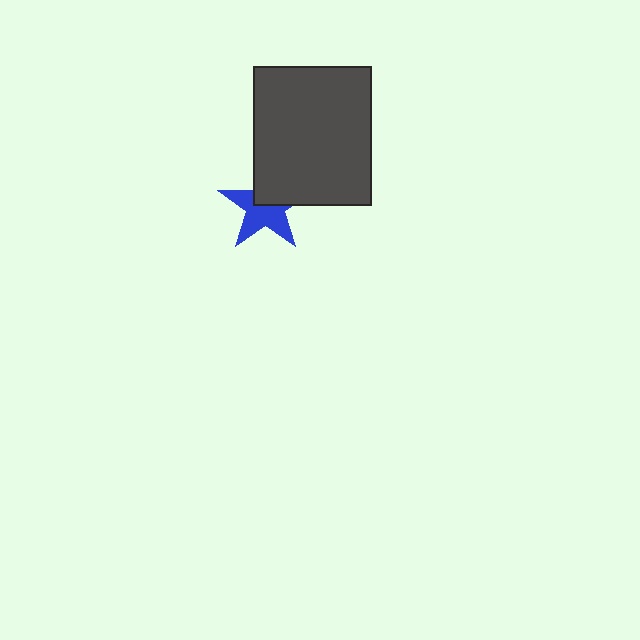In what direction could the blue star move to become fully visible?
The blue star could move toward the lower-left. That would shift it out from behind the dark gray rectangle entirely.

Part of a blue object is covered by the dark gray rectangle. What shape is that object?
It is a star.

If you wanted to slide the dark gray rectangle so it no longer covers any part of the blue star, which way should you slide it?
Slide it toward the upper-right — that is the most direct way to separate the two shapes.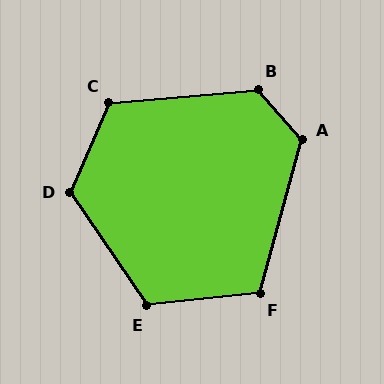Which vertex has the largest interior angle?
B, at approximately 126 degrees.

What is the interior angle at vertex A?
Approximately 124 degrees (obtuse).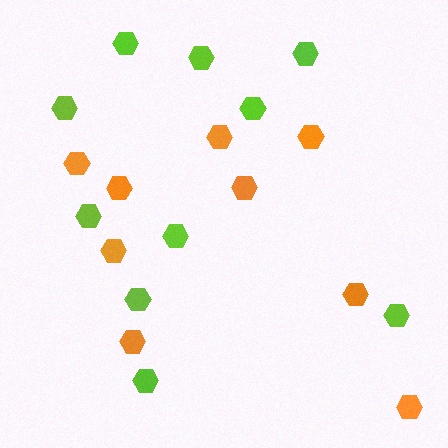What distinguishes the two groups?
There are 2 groups: one group of orange hexagons (9) and one group of lime hexagons (10).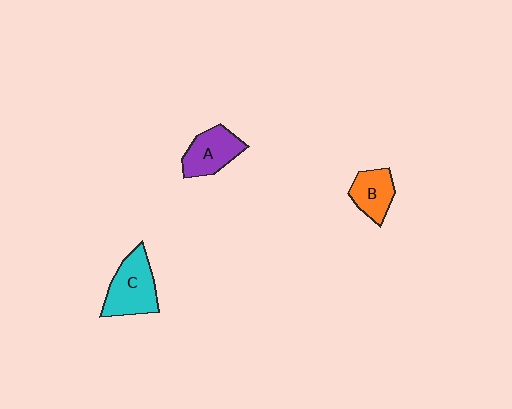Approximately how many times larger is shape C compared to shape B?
Approximately 1.5 times.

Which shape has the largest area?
Shape C (cyan).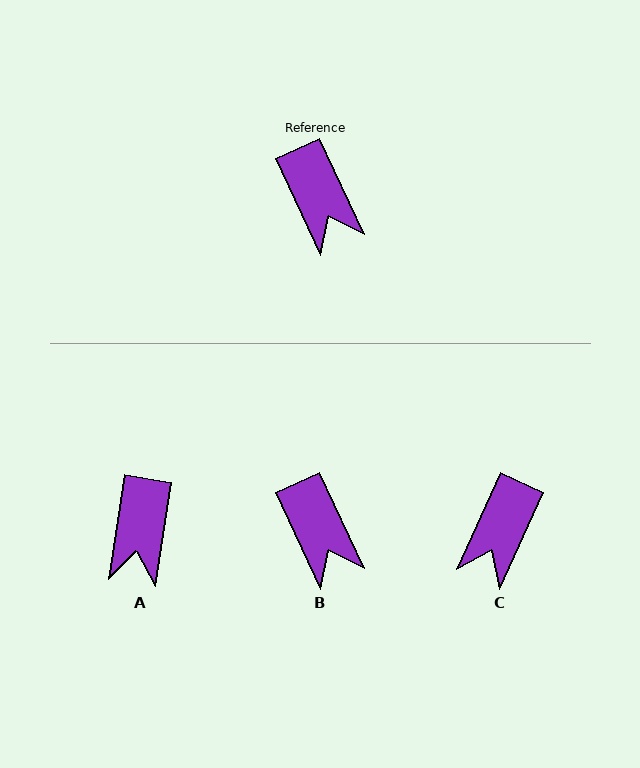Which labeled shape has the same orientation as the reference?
B.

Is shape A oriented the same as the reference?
No, it is off by about 34 degrees.